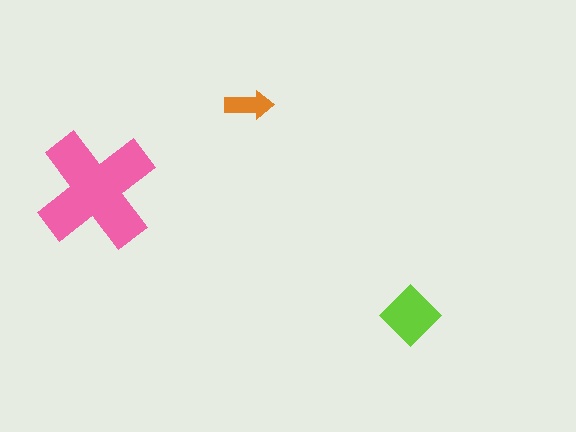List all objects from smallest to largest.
The orange arrow, the lime diamond, the pink cross.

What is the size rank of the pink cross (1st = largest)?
1st.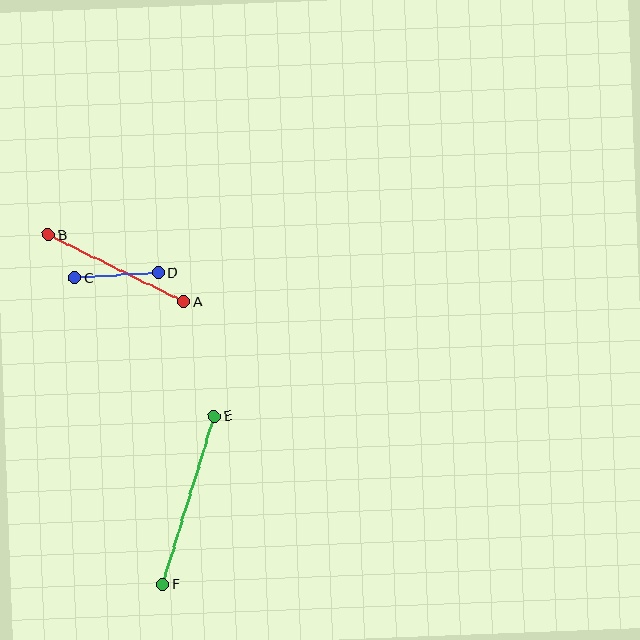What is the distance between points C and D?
The distance is approximately 83 pixels.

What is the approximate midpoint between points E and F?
The midpoint is at approximately (188, 500) pixels.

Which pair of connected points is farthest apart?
Points E and F are farthest apart.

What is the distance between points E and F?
The distance is approximately 176 pixels.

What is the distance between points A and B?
The distance is approximately 151 pixels.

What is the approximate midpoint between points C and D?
The midpoint is at approximately (117, 276) pixels.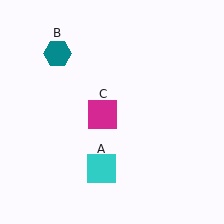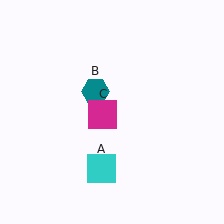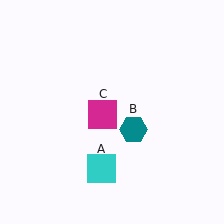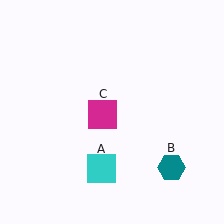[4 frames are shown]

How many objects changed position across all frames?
1 object changed position: teal hexagon (object B).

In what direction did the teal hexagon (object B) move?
The teal hexagon (object B) moved down and to the right.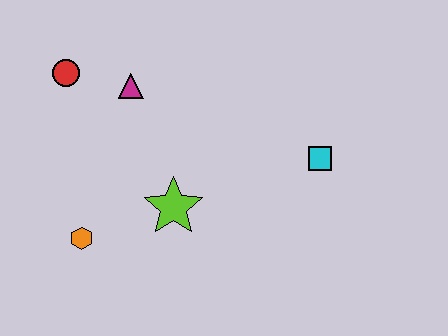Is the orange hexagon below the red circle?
Yes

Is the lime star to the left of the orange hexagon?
No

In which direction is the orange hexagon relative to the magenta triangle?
The orange hexagon is below the magenta triangle.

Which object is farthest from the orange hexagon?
The cyan square is farthest from the orange hexagon.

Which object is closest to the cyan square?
The lime star is closest to the cyan square.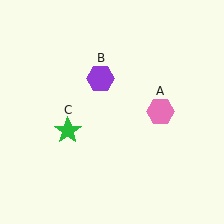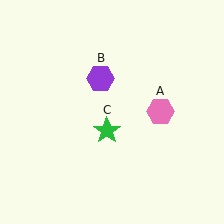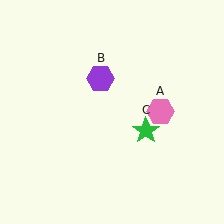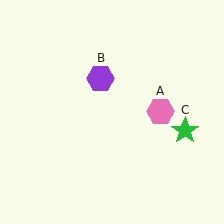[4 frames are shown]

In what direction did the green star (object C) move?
The green star (object C) moved right.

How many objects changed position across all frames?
1 object changed position: green star (object C).